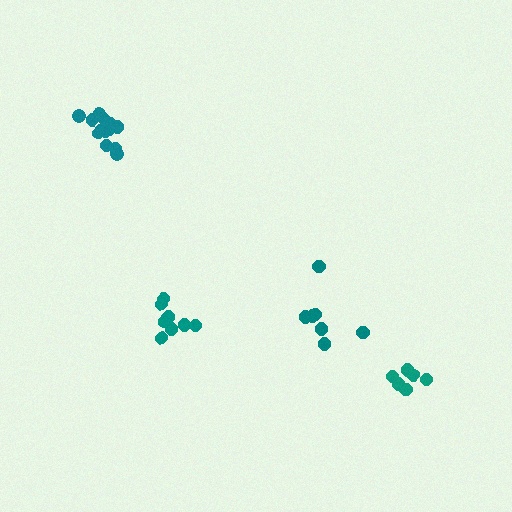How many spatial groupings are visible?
There are 4 spatial groupings.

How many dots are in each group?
Group 1: 7 dots, Group 2: 9 dots, Group 3: 7 dots, Group 4: 13 dots (36 total).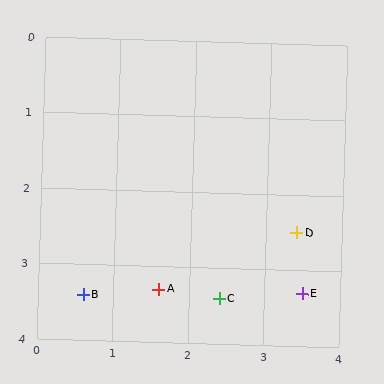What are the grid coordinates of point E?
Point E is at approximately (3.5, 3.3).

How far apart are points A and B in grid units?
Points A and B are about 1.0 grid units apart.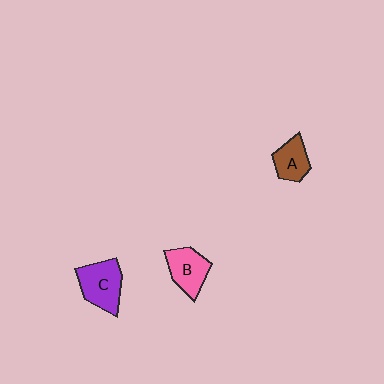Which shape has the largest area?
Shape C (purple).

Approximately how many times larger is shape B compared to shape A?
Approximately 1.2 times.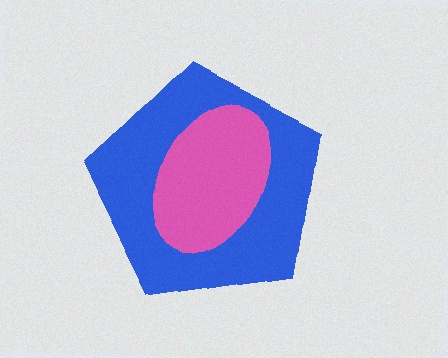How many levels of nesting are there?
2.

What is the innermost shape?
The pink ellipse.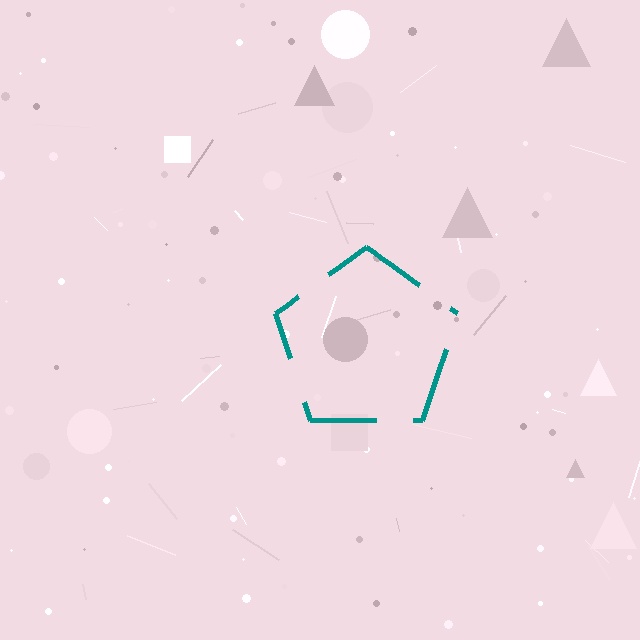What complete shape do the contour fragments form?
The contour fragments form a pentagon.